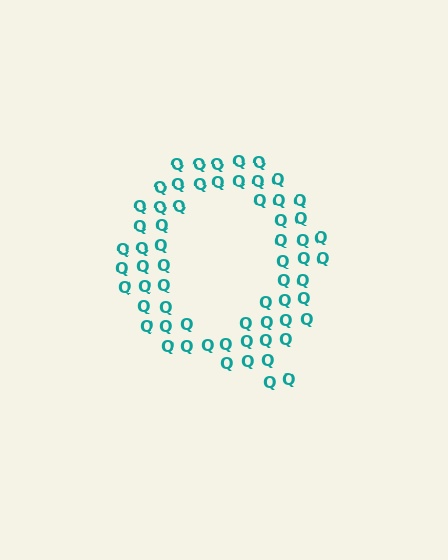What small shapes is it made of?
It is made of small letter Q's.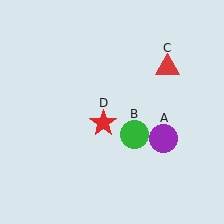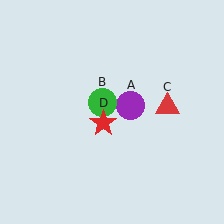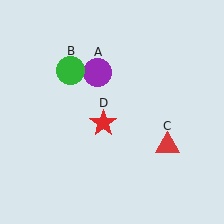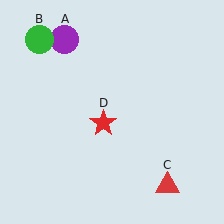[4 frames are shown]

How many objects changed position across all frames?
3 objects changed position: purple circle (object A), green circle (object B), red triangle (object C).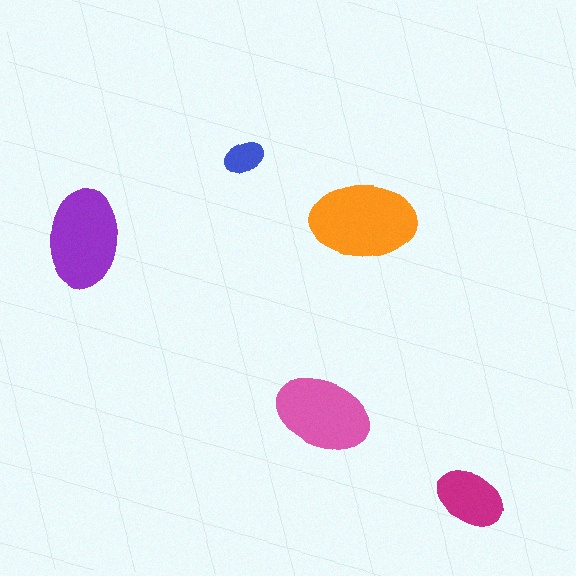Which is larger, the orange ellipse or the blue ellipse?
The orange one.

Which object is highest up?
The blue ellipse is topmost.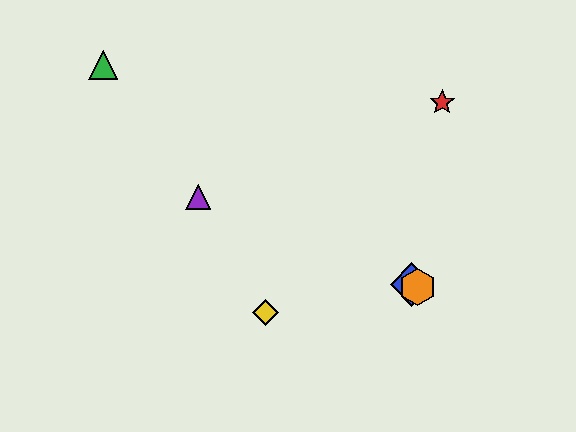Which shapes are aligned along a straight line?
The blue diamond, the purple triangle, the orange hexagon are aligned along a straight line.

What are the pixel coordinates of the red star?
The red star is at (442, 102).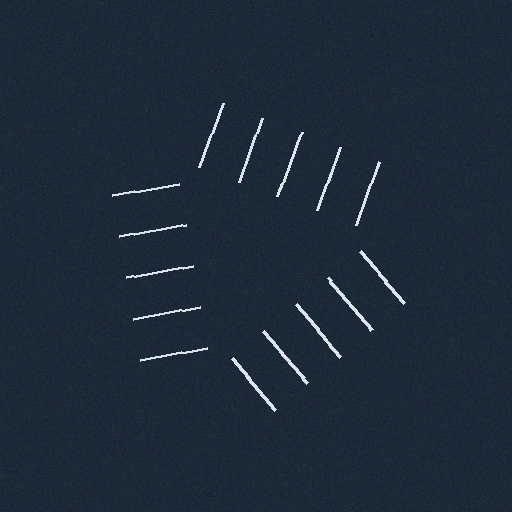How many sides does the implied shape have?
3 sides — the line-ends trace a triangle.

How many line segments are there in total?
15 — 5 along each of the 3 edges.